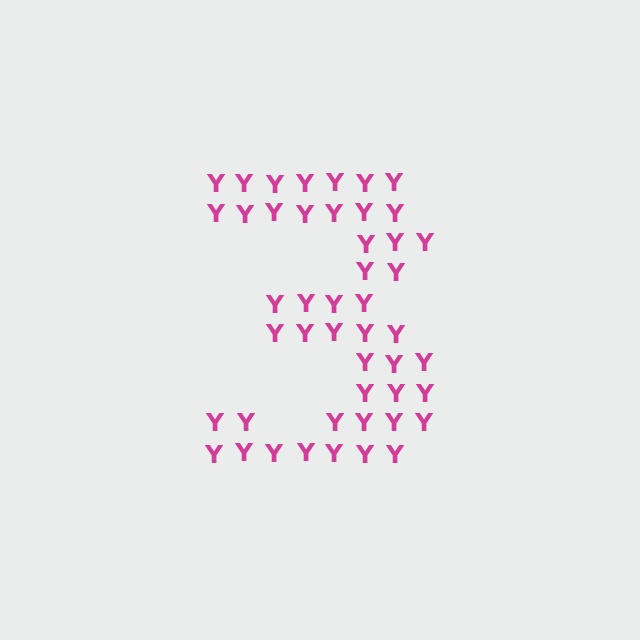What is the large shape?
The large shape is the digit 3.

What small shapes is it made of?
It is made of small letter Y's.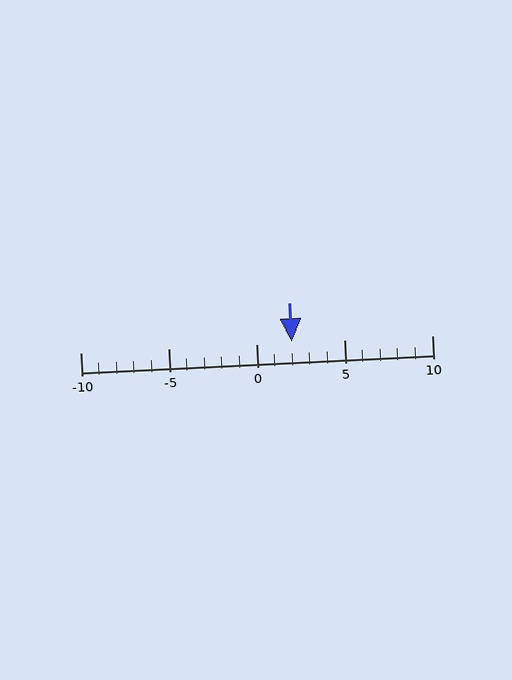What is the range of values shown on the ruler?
The ruler shows values from -10 to 10.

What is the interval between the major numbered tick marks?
The major tick marks are spaced 5 units apart.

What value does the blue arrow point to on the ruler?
The blue arrow points to approximately 2.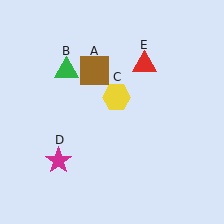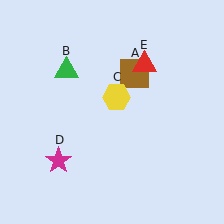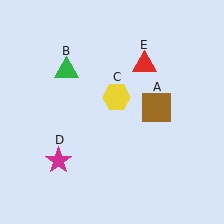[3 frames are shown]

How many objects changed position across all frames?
1 object changed position: brown square (object A).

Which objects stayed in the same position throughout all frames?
Green triangle (object B) and yellow hexagon (object C) and magenta star (object D) and red triangle (object E) remained stationary.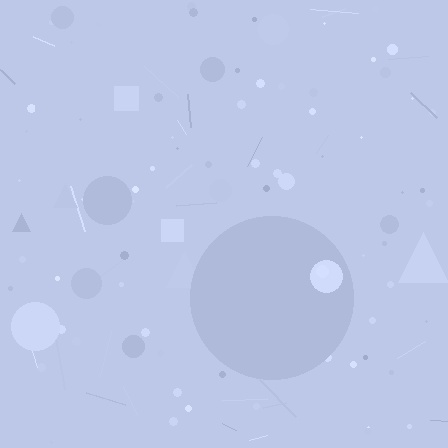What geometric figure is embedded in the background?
A circle is embedded in the background.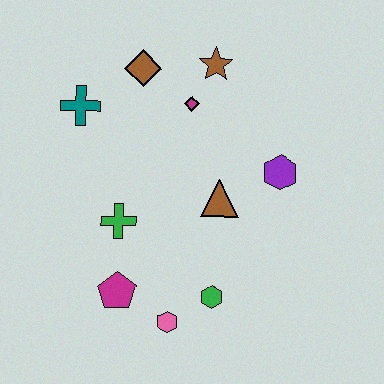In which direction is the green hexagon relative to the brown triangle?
The green hexagon is below the brown triangle.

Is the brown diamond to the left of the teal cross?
No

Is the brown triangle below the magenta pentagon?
No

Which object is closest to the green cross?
The magenta pentagon is closest to the green cross.